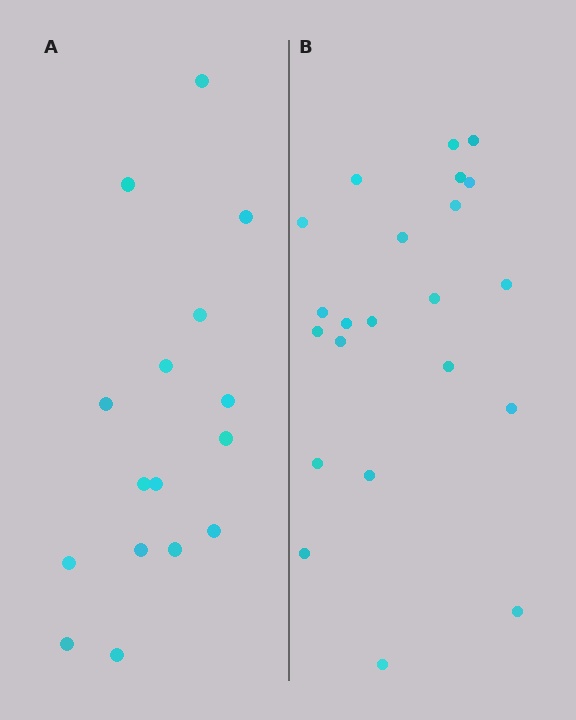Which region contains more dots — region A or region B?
Region B (the right region) has more dots.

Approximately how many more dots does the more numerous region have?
Region B has about 6 more dots than region A.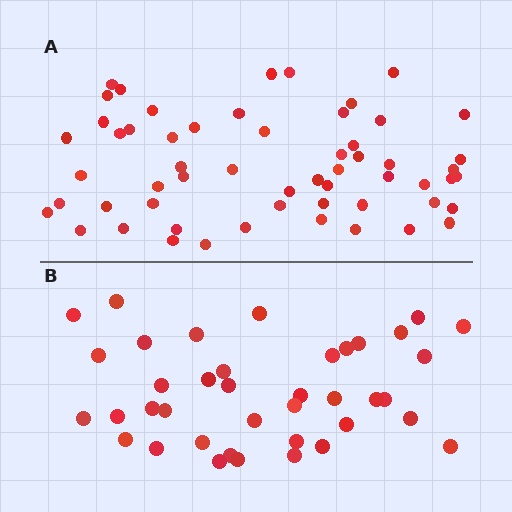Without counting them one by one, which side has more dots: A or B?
Region A (the top region) has more dots.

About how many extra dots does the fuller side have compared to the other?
Region A has approximately 20 more dots than region B.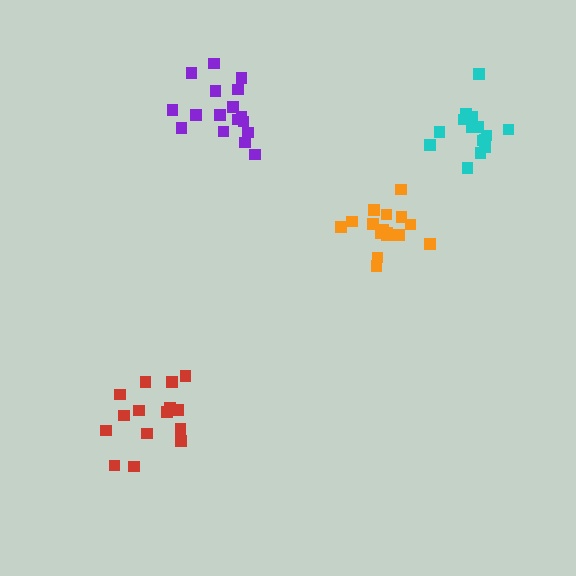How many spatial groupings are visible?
There are 4 spatial groupings.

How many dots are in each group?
Group 1: 17 dots, Group 2: 16 dots, Group 3: 15 dots, Group 4: 16 dots (64 total).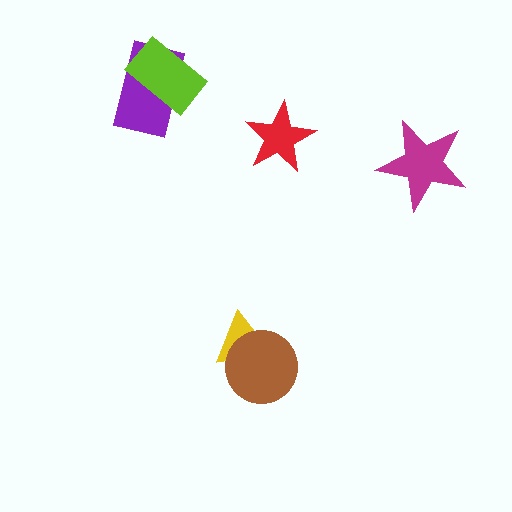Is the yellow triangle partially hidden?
Yes, it is partially covered by another shape.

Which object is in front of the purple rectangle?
The lime rectangle is in front of the purple rectangle.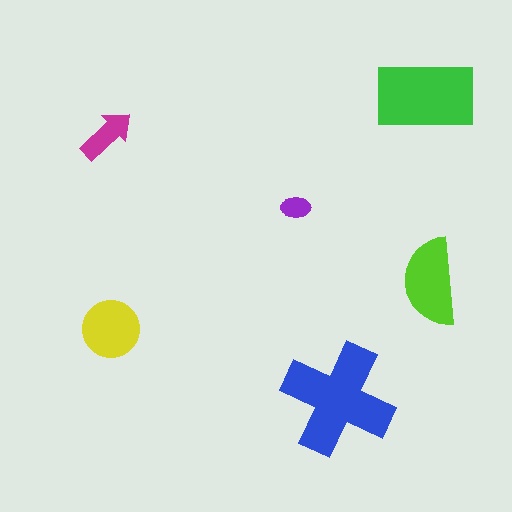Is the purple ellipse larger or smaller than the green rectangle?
Smaller.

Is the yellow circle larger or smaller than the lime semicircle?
Smaller.